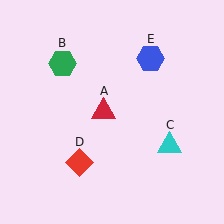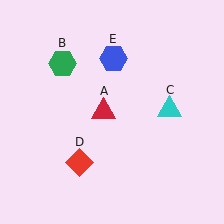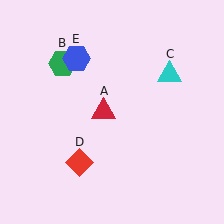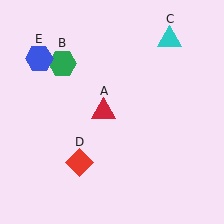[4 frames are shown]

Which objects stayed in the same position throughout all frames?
Red triangle (object A) and green hexagon (object B) and red diamond (object D) remained stationary.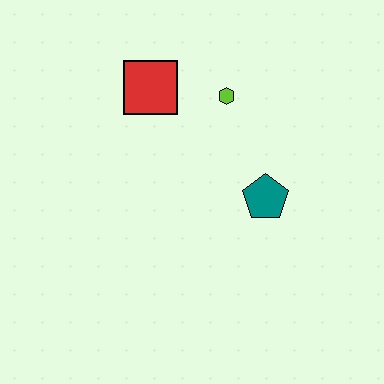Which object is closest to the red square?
The lime hexagon is closest to the red square.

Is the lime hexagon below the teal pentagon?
No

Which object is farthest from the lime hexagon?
The teal pentagon is farthest from the lime hexagon.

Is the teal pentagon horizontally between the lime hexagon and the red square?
No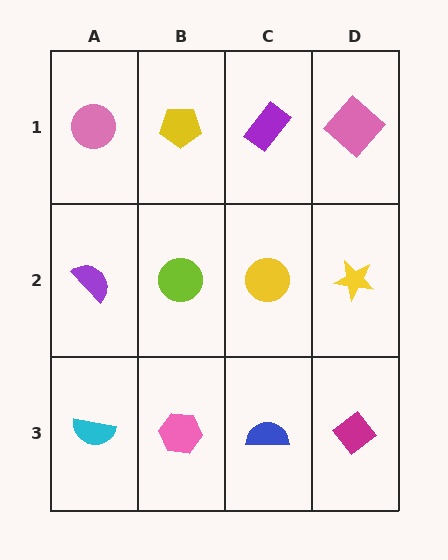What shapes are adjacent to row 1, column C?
A yellow circle (row 2, column C), a yellow pentagon (row 1, column B), a pink diamond (row 1, column D).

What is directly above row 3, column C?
A yellow circle.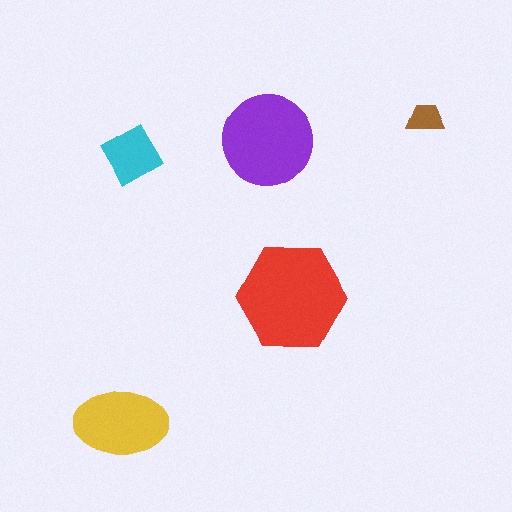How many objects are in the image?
There are 5 objects in the image.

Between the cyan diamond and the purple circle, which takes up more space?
The purple circle.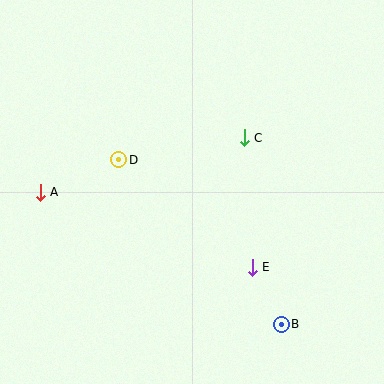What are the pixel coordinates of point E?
Point E is at (252, 267).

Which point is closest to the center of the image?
Point C at (244, 138) is closest to the center.